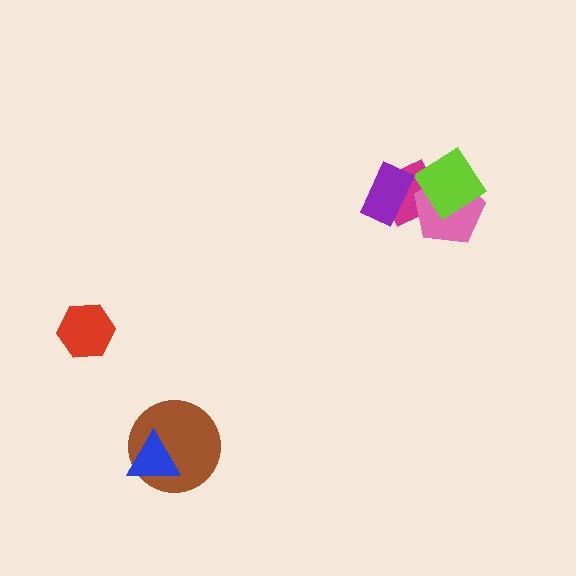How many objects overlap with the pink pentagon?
2 objects overlap with the pink pentagon.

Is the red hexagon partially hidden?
No, no other shape covers it.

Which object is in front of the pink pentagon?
The lime diamond is in front of the pink pentagon.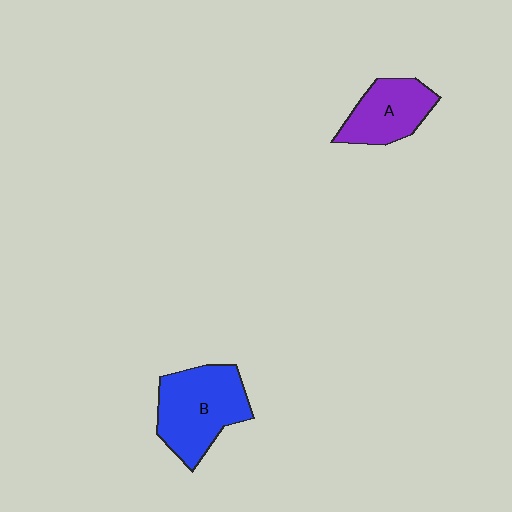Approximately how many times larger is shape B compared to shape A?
Approximately 1.4 times.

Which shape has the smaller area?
Shape A (purple).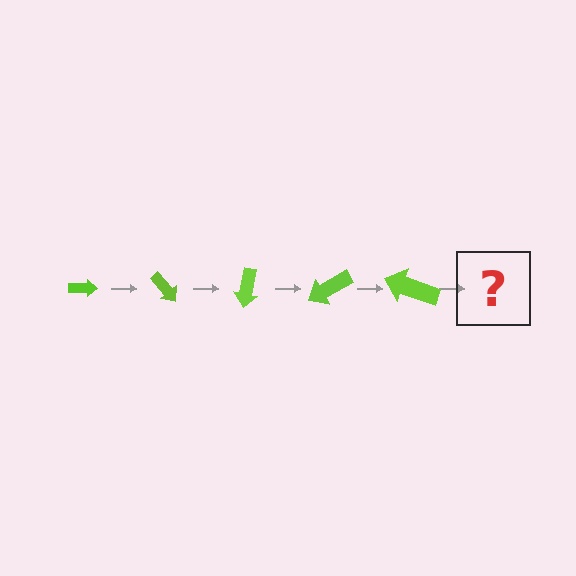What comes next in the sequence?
The next element should be an arrow, larger than the previous one and rotated 250 degrees from the start.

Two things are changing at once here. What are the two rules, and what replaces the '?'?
The two rules are that the arrow grows larger each step and it rotates 50 degrees each step. The '?' should be an arrow, larger than the previous one and rotated 250 degrees from the start.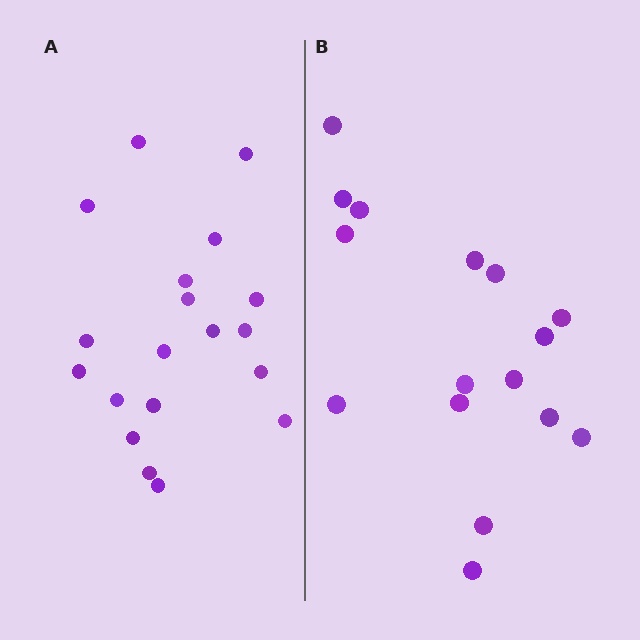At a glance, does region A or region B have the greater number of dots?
Region A (the left region) has more dots.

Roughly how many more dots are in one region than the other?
Region A has just a few more — roughly 2 or 3 more dots than region B.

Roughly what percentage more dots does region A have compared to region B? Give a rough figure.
About 20% more.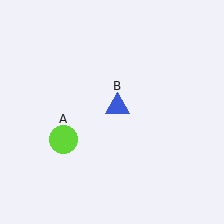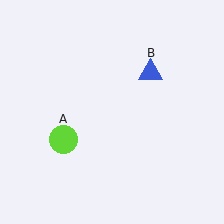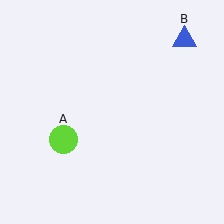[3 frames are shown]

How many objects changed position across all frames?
1 object changed position: blue triangle (object B).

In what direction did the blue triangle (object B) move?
The blue triangle (object B) moved up and to the right.